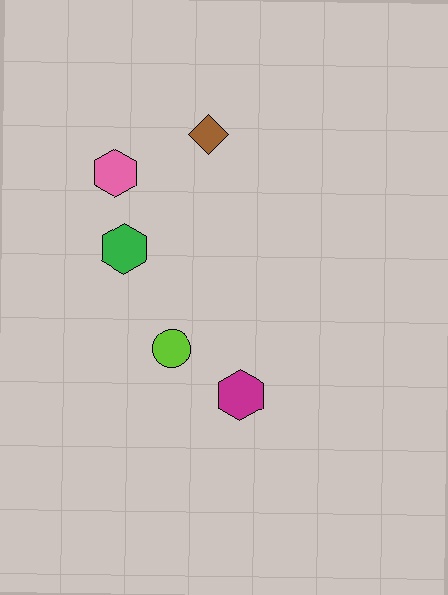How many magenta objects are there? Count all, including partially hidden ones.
There is 1 magenta object.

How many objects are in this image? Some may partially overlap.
There are 5 objects.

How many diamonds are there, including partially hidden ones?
There is 1 diamond.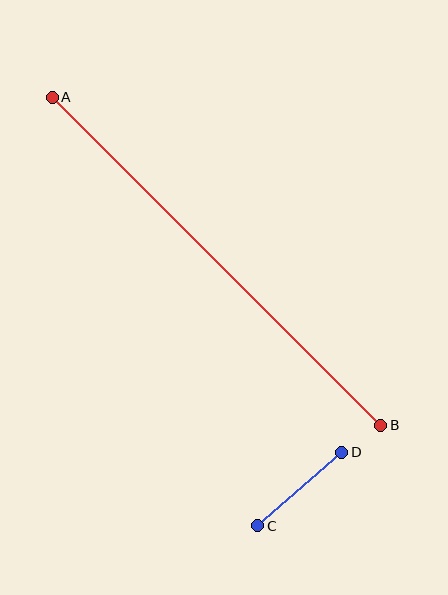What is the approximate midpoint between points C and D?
The midpoint is at approximately (300, 489) pixels.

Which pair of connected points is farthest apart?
Points A and B are farthest apart.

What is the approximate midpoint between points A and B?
The midpoint is at approximately (217, 261) pixels.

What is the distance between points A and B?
The distance is approximately 464 pixels.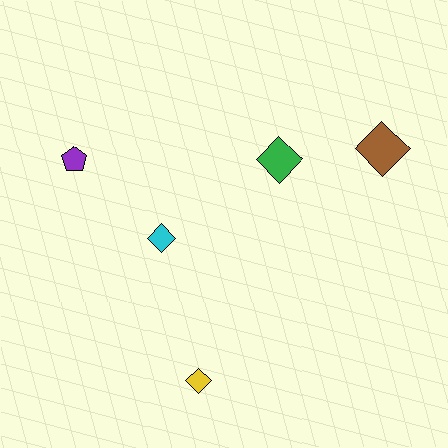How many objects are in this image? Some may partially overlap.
There are 5 objects.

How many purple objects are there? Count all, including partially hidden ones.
There is 1 purple object.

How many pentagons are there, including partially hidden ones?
There is 1 pentagon.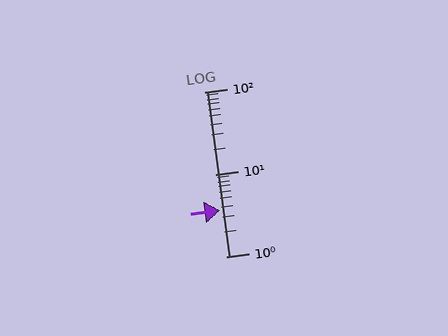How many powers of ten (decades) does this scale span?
The scale spans 2 decades, from 1 to 100.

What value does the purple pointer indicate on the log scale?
The pointer indicates approximately 3.6.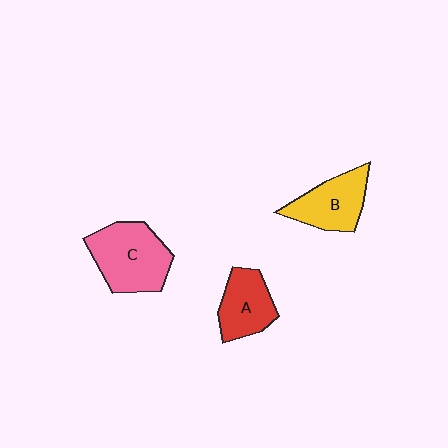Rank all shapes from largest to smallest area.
From largest to smallest: C (pink), B (yellow), A (red).